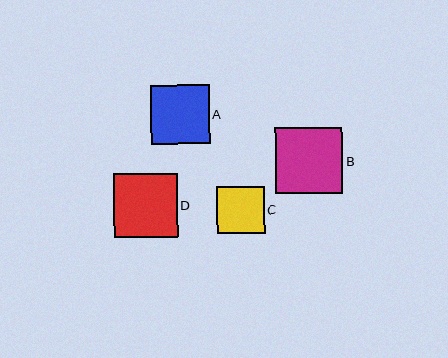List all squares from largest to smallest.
From largest to smallest: B, D, A, C.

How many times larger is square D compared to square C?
Square D is approximately 1.3 times the size of square C.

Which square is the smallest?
Square C is the smallest with a size of approximately 47 pixels.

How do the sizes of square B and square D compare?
Square B and square D are approximately the same size.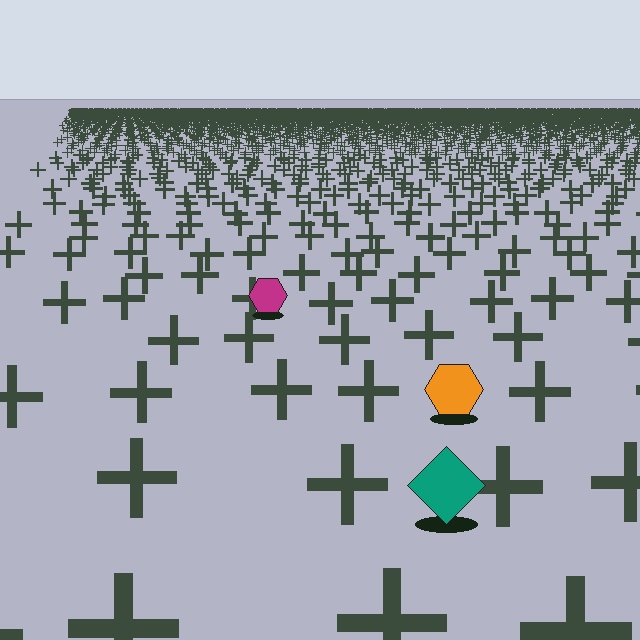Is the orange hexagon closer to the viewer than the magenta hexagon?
Yes. The orange hexagon is closer — you can tell from the texture gradient: the ground texture is coarser near it.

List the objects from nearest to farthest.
From nearest to farthest: the teal diamond, the orange hexagon, the magenta hexagon.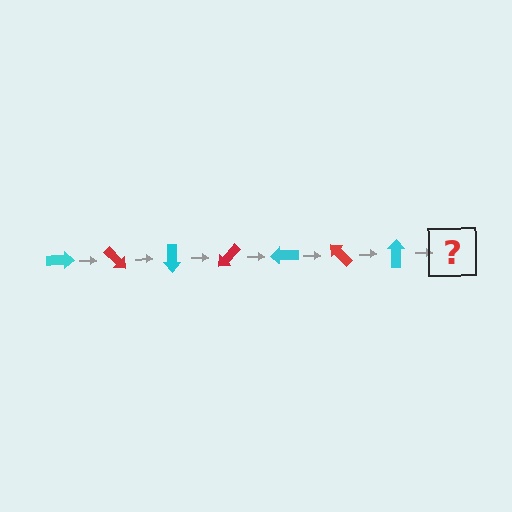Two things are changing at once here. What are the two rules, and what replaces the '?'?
The two rules are that it rotates 45 degrees each step and the color cycles through cyan and red. The '?' should be a red arrow, rotated 315 degrees from the start.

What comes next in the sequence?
The next element should be a red arrow, rotated 315 degrees from the start.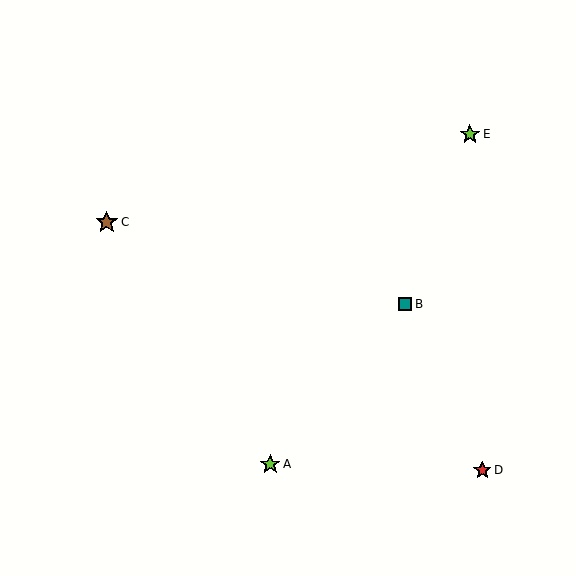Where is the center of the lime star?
The center of the lime star is at (470, 134).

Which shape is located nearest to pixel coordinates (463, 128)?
The lime star (labeled E) at (470, 134) is nearest to that location.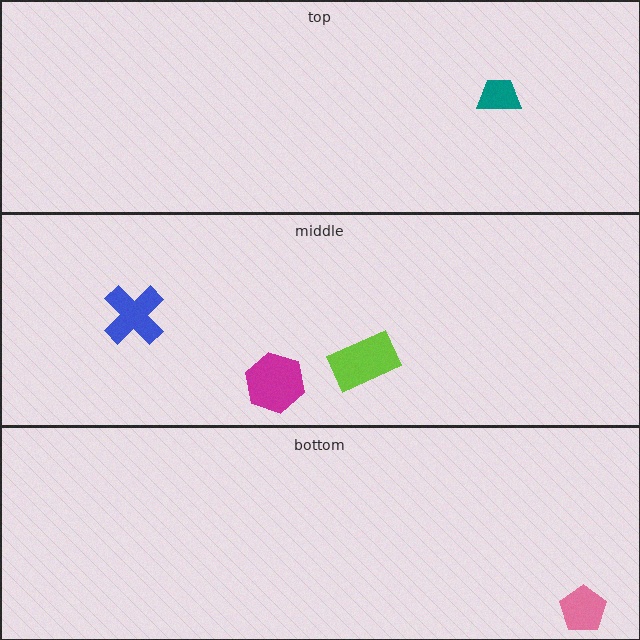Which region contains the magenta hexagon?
The middle region.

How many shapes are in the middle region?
3.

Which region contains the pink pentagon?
The bottom region.